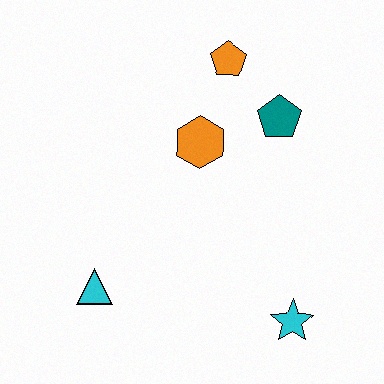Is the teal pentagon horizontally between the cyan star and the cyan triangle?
Yes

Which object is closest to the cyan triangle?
The orange hexagon is closest to the cyan triangle.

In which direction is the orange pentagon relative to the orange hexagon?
The orange pentagon is above the orange hexagon.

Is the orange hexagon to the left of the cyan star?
Yes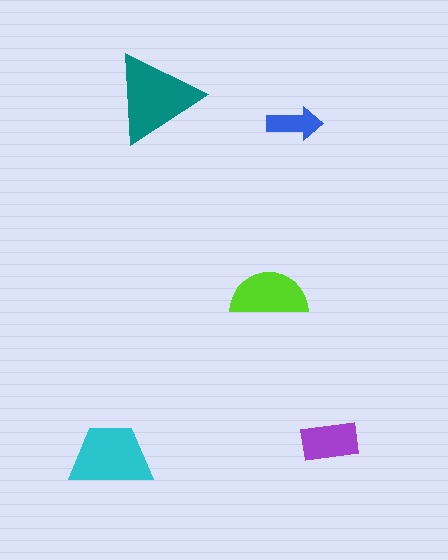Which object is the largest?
The teal triangle.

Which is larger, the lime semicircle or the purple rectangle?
The lime semicircle.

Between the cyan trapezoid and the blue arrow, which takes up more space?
The cyan trapezoid.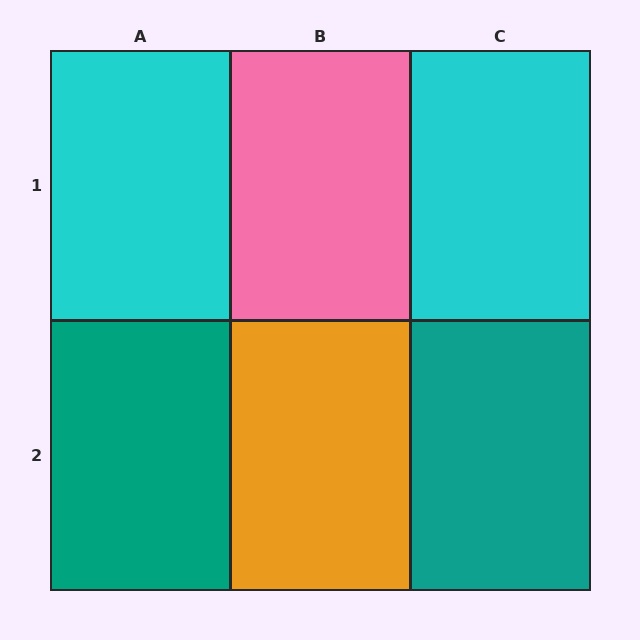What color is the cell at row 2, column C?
Teal.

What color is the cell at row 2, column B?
Orange.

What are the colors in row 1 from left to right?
Cyan, pink, cyan.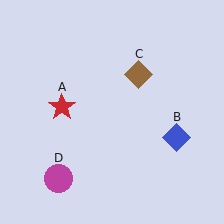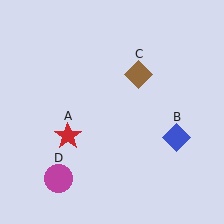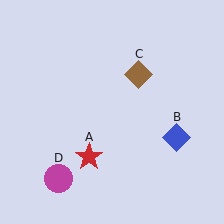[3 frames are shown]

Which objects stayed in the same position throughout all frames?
Blue diamond (object B) and brown diamond (object C) and magenta circle (object D) remained stationary.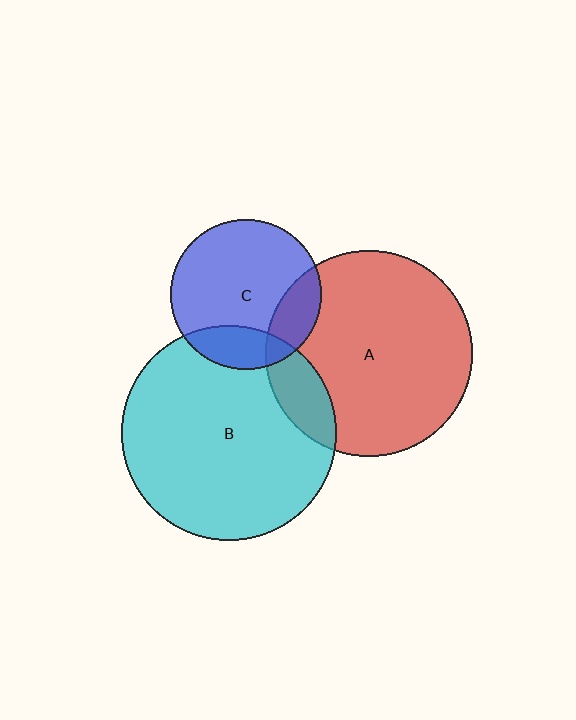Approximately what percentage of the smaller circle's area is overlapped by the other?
Approximately 20%.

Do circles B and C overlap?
Yes.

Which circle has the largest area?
Circle B (cyan).